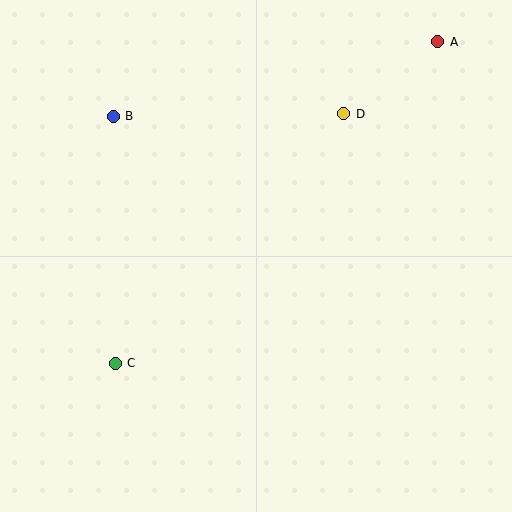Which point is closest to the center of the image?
Point D at (344, 114) is closest to the center.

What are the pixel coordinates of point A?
Point A is at (438, 42).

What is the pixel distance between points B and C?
The distance between B and C is 247 pixels.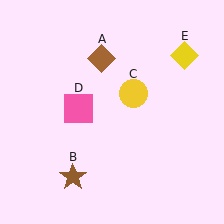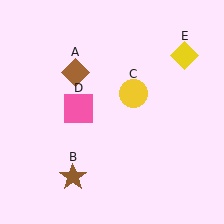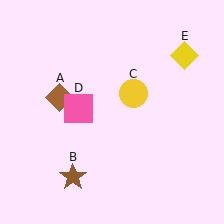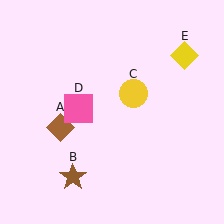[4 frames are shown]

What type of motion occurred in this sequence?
The brown diamond (object A) rotated counterclockwise around the center of the scene.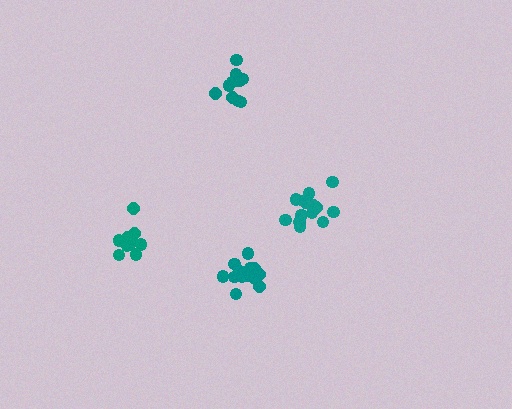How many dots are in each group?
Group 1: 10 dots, Group 2: 10 dots, Group 3: 15 dots, Group 4: 14 dots (49 total).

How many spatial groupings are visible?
There are 4 spatial groupings.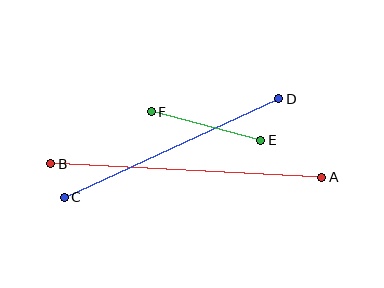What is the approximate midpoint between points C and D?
The midpoint is at approximately (171, 148) pixels.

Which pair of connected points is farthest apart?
Points A and B are farthest apart.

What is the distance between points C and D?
The distance is approximately 236 pixels.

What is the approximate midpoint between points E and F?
The midpoint is at approximately (206, 126) pixels.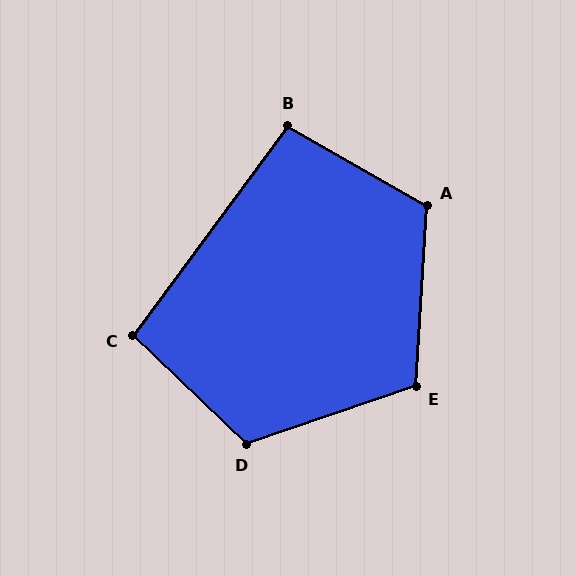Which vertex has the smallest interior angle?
B, at approximately 97 degrees.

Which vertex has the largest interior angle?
D, at approximately 117 degrees.